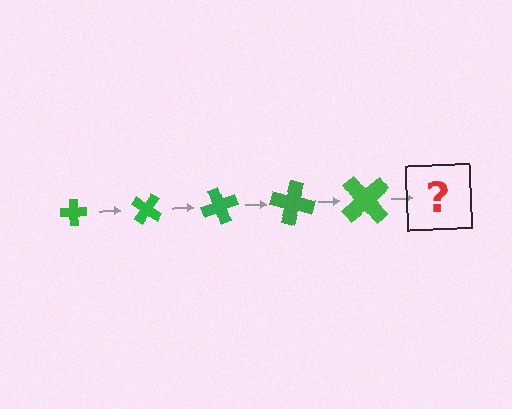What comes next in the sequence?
The next element should be a cross, larger than the previous one and rotated 175 degrees from the start.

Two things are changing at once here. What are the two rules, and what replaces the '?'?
The two rules are that the cross grows larger each step and it rotates 35 degrees each step. The '?' should be a cross, larger than the previous one and rotated 175 degrees from the start.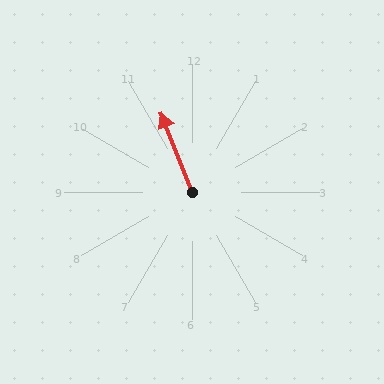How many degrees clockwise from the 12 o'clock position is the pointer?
Approximately 338 degrees.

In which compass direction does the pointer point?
North.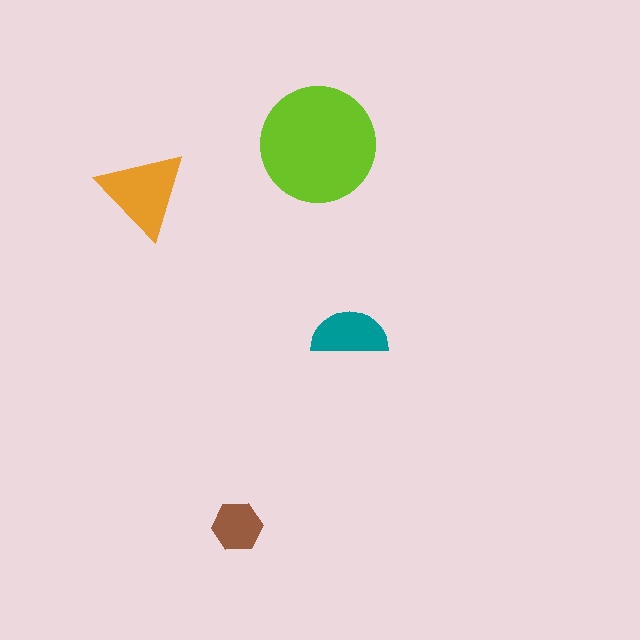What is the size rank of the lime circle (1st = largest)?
1st.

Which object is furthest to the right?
The teal semicircle is rightmost.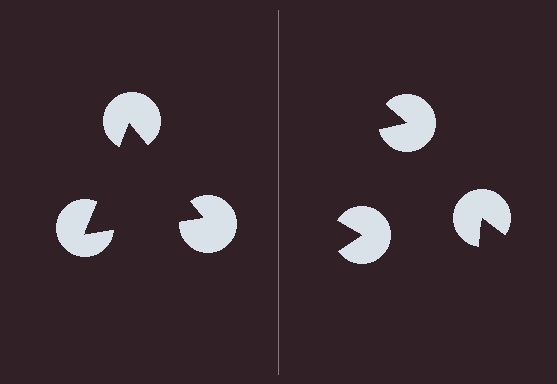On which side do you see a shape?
An illusory triangle appears on the left side. On the right side the wedge cuts are rotated, so no coherent shape forms.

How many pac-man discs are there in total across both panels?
6 — 3 on each side.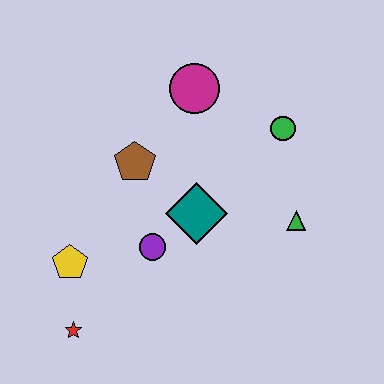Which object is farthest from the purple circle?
The green circle is farthest from the purple circle.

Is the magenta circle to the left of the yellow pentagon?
No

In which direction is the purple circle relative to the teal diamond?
The purple circle is to the left of the teal diamond.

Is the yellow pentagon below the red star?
No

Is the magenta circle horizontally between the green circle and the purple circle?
Yes